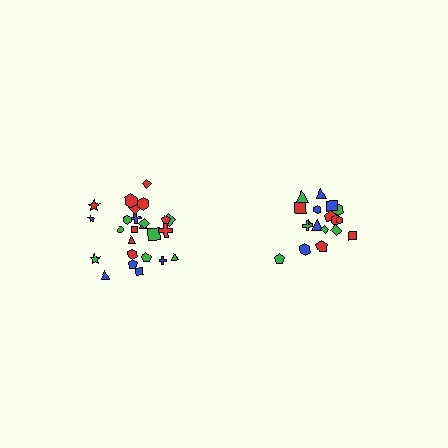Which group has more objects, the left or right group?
The left group.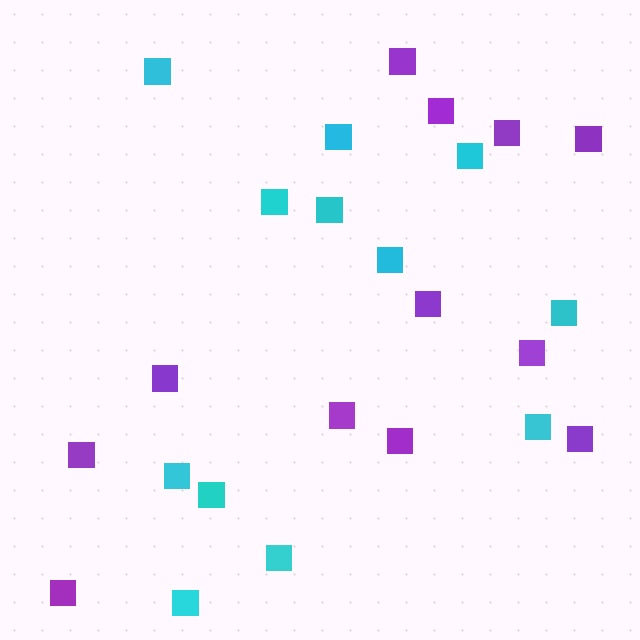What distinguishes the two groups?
There are 2 groups: one group of purple squares (12) and one group of cyan squares (12).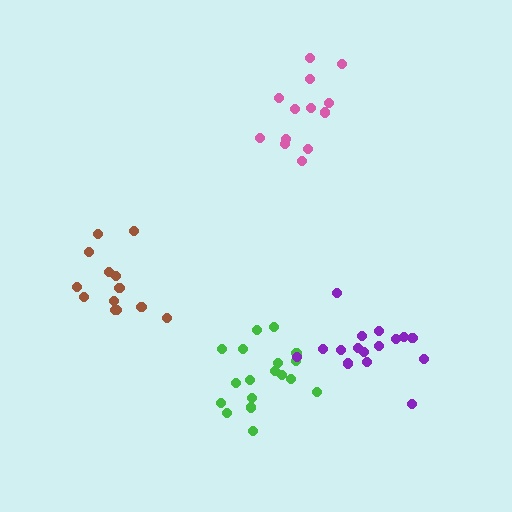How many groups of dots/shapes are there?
There are 4 groups.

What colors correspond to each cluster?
The clusters are colored: brown, green, pink, purple.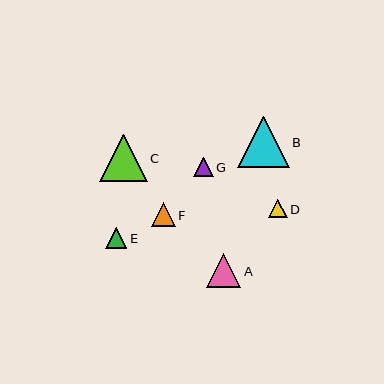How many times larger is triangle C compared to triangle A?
Triangle C is approximately 1.4 times the size of triangle A.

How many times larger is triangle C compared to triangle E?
Triangle C is approximately 2.2 times the size of triangle E.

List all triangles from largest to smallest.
From largest to smallest: B, C, A, F, E, G, D.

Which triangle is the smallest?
Triangle D is the smallest with a size of approximately 18 pixels.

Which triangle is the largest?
Triangle B is the largest with a size of approximately 51 pixels.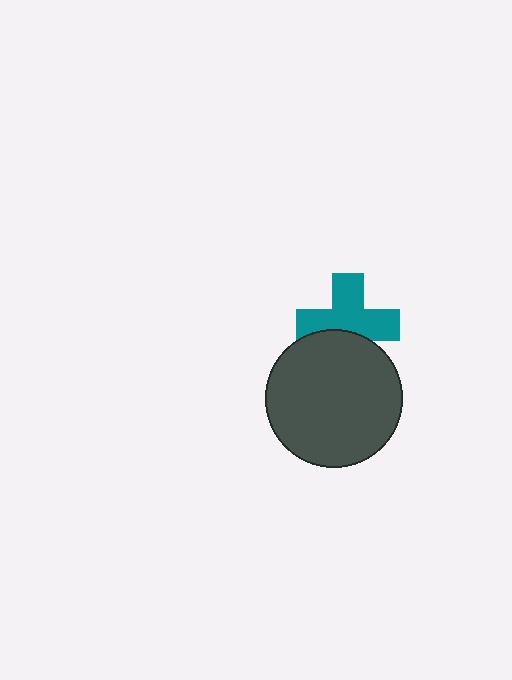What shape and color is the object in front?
The object in front is a dark gray circle.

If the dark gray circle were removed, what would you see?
You would see the complete teal cross.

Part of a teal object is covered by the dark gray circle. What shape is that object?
It is a cross.